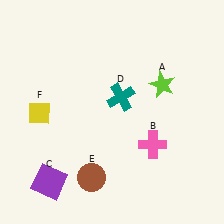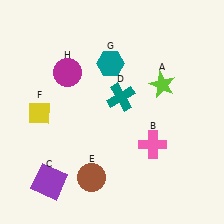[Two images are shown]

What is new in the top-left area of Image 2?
A magenta circle (H) was added in the top-left area of Image 2.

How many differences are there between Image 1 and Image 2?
There are 2 differences between the two images.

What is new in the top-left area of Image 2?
A teal hexagon (G) was added in the top-left area of Image 2.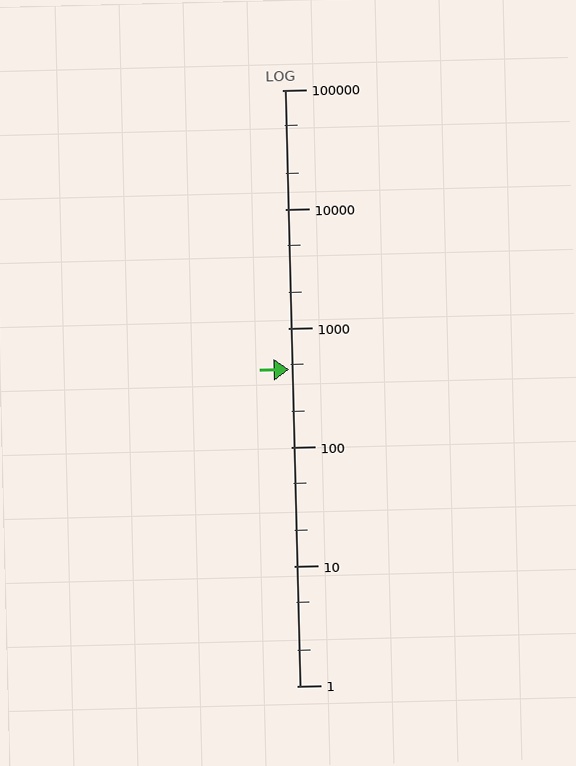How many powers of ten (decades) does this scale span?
The scale spans 5 decades, from 1 to 100000.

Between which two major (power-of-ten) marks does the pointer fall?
The pointer is between 100 and 1000.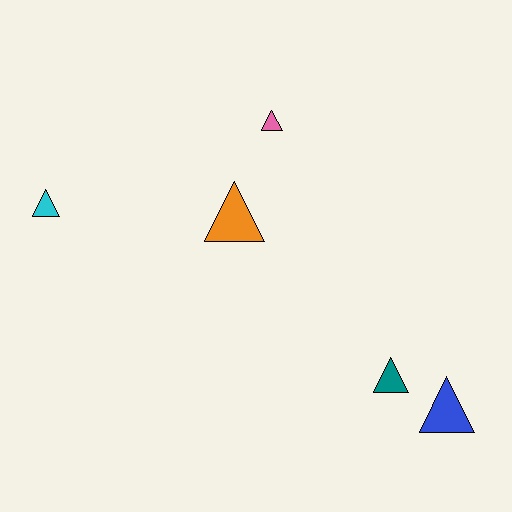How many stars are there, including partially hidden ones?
There are no stars.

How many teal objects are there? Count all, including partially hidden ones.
There is 1 teal object.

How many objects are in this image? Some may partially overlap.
There are 5 objects.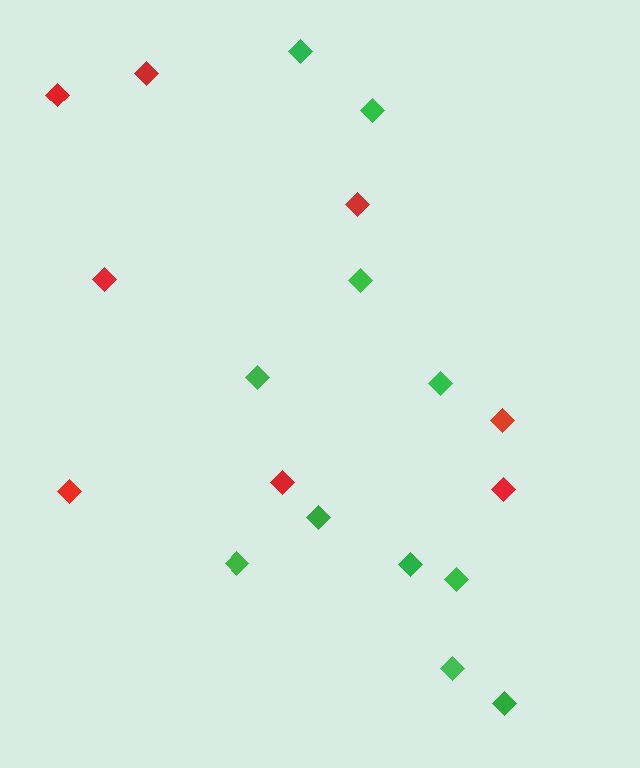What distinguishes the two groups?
There are 2 groups: one group of green diamonds (11) and one group of red diamonds (8).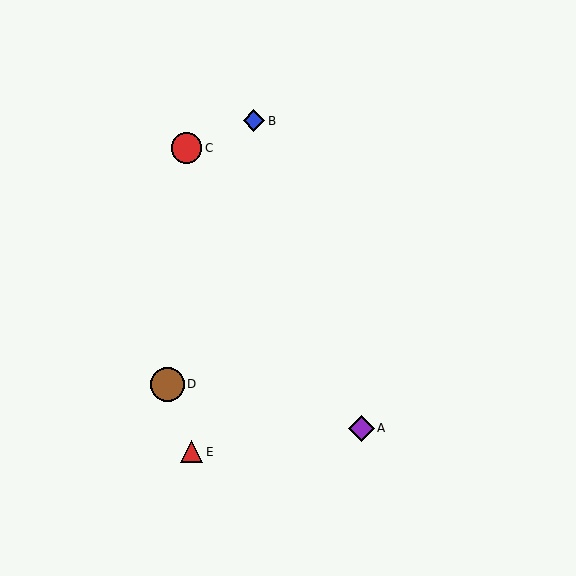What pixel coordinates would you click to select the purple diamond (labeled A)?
Click at (361, 428) to select the purple diamond A.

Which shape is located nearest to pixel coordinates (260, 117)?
The blue diamond (labeled B) at (254, 121) is nearest to that location.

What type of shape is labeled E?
Shape E is a red triangle.